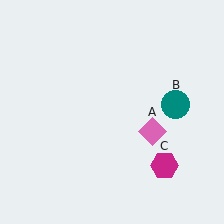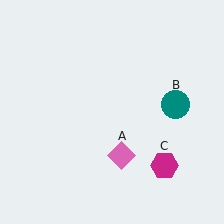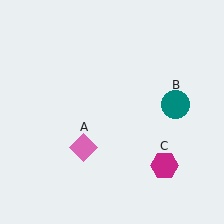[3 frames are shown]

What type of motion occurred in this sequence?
The pink diamond (object A) rotated clockwise around the center of the scene.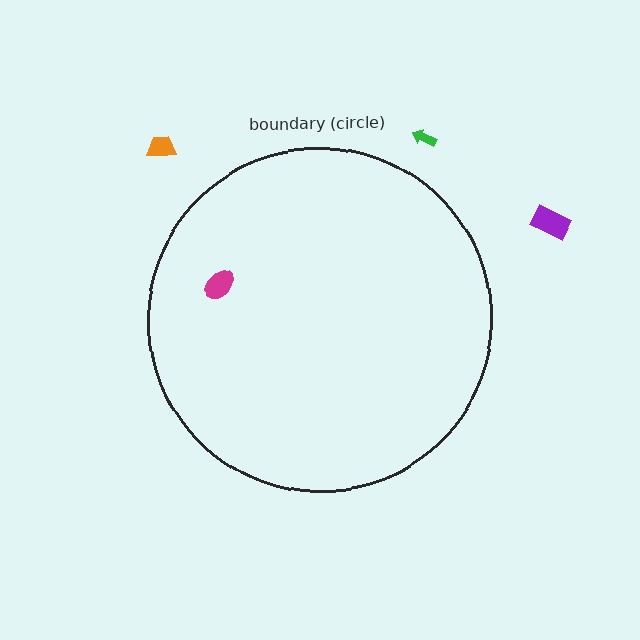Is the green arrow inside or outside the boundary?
Outside.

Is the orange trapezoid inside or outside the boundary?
Outside.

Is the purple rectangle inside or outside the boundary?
Outside.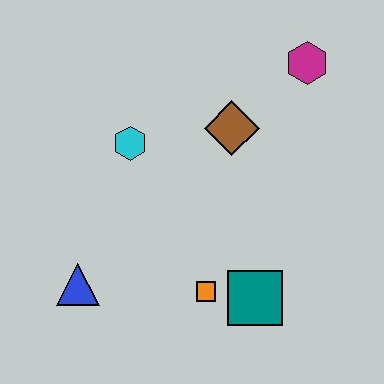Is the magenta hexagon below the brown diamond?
No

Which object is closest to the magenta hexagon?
The brown diamond is closest to the magenta hexagon.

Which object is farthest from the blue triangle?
The magenta hexagon is farthest from the blue triangle.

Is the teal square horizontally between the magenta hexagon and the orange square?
Yes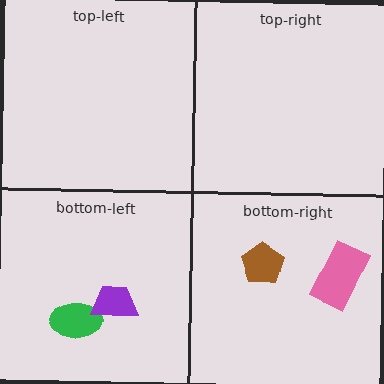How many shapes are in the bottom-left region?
2.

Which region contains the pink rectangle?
The bottom-right region.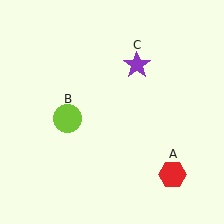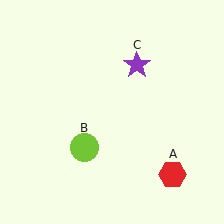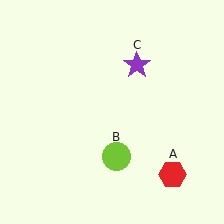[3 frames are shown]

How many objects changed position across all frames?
1 object changed position: lime circle (object B).